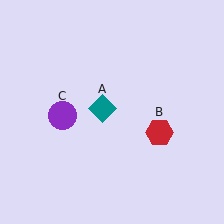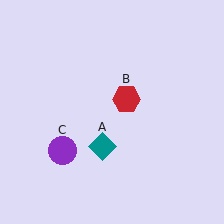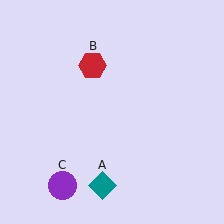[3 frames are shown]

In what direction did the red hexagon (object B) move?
The red hexagon (object B) moved up and to the left.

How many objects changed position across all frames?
3 objects changed position: teal diamond (object A), red hexagon (object B), purple circle (object C).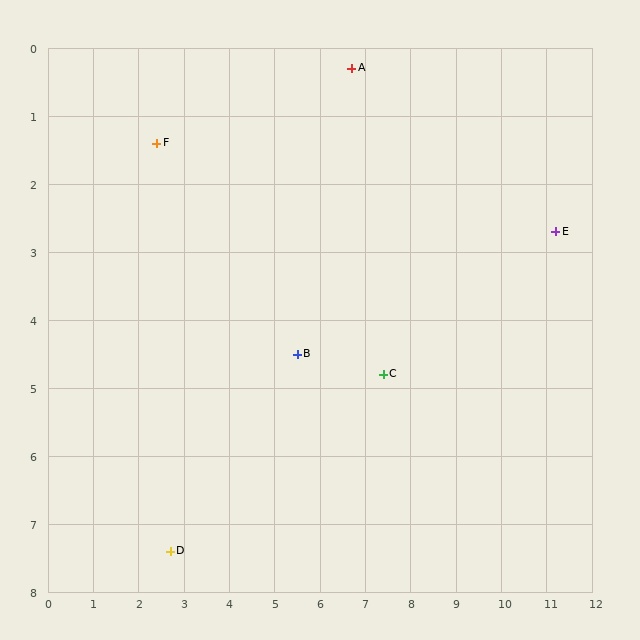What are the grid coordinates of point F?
Point F is at approximately (2.4, 1.4).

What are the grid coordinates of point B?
Point B is at approximately (5.5, 4.5).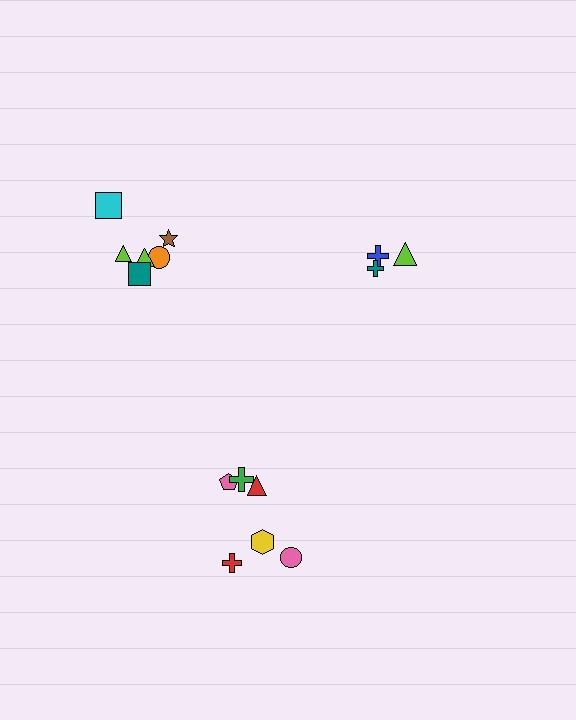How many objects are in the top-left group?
There are 6 objects.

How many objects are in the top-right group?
There are 3 objects.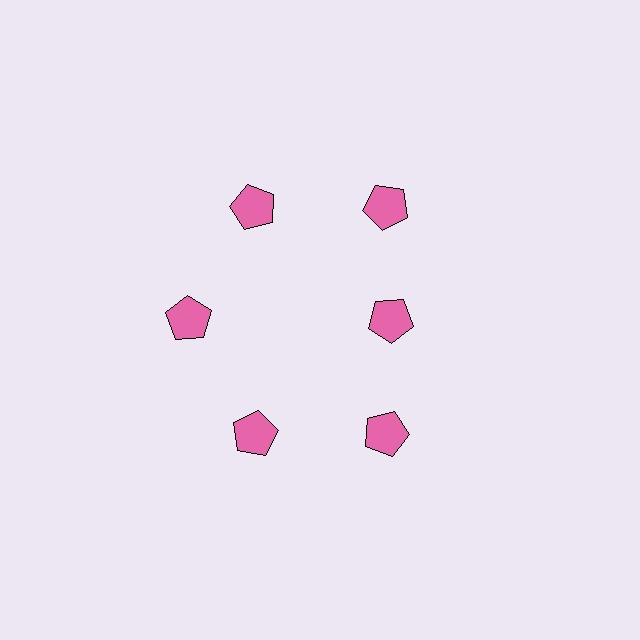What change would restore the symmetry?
The symmetry would be restored by moving it outward, back onto the ring so that all 6 pentagons sit at equal angles and equal distance from the center.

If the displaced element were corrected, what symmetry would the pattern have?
It would have 6-fold rotational symmetry — the pattern would map onto itself every 60 degrees.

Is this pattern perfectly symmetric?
No. The 6 pink pentagons are arranged in a ring, but one element near the 3 o'clock position is pulled inward toward the center, breaking the 6-fold rotational symmetry.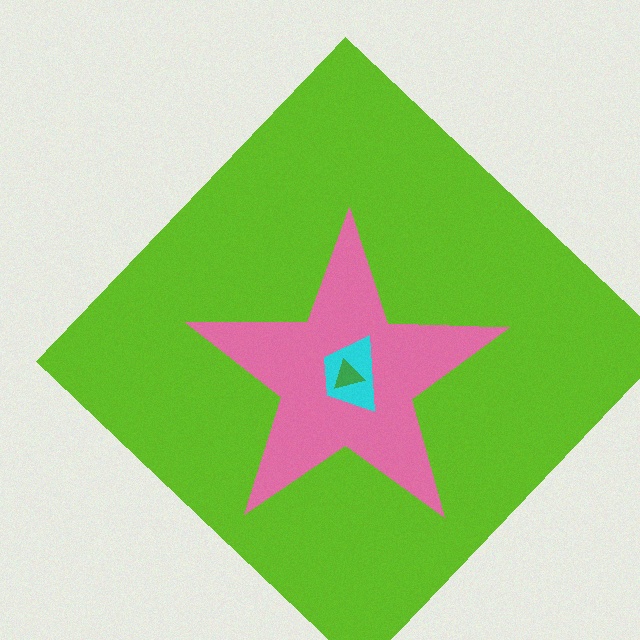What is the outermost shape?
The lime diamond.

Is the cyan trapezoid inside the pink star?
Yes.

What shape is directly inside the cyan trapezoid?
The green triangle.